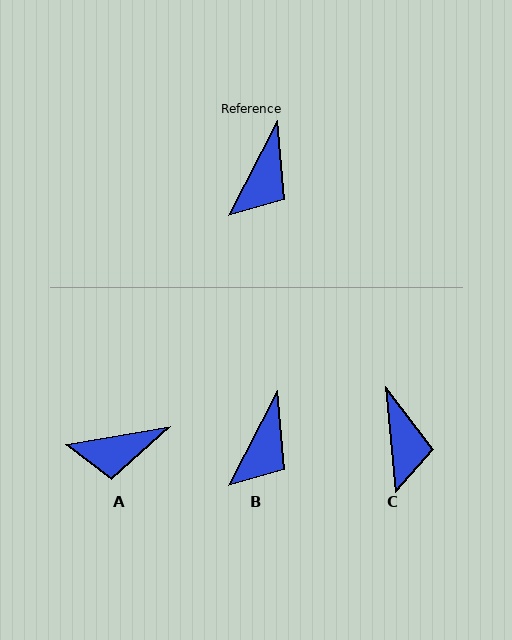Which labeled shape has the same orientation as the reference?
B.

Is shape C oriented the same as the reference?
No, it is off by about 33 degrees.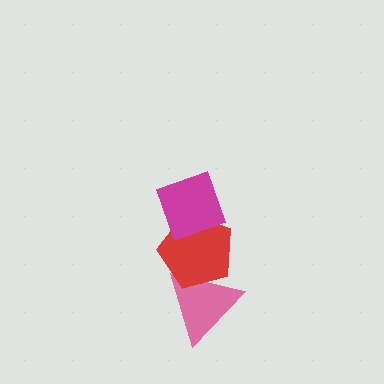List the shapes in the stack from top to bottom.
From top to bottom: the magenta diamond, the red pentagon, the pink triangle.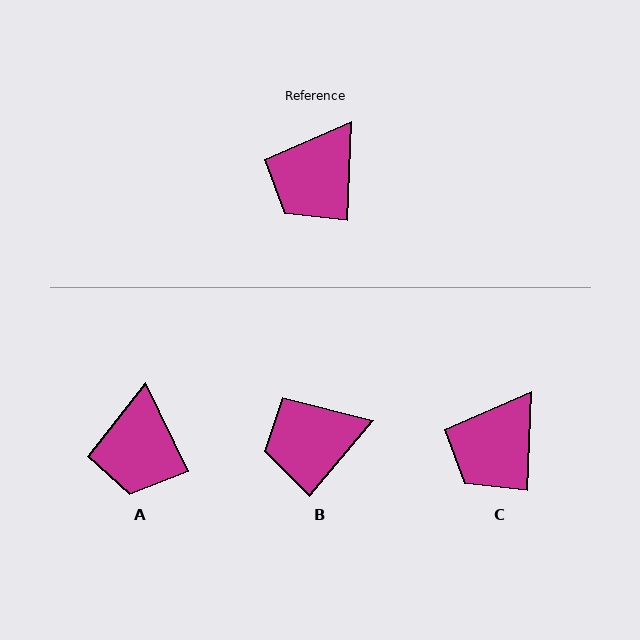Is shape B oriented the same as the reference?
No, it is off by about 38 degrees.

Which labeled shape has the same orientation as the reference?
C.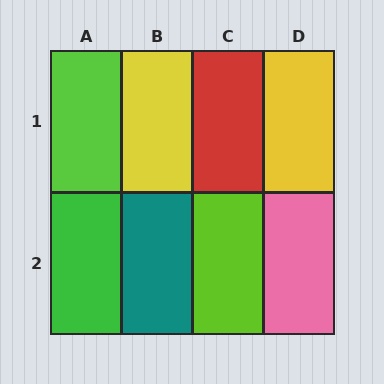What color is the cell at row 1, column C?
Red.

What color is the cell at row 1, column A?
Lime.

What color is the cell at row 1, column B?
Yellow.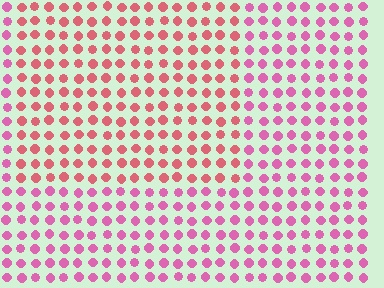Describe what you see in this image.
The image is filled with small pink elements in a uniform arrangement. A rectangle-shaped region is visible where the elements are tinted to a slightly different hue, forming a subtle color boundary.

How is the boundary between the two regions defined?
The boundary is defined purely by a slight shift in hue (about 31 degrees). Spacing, size, and orientation are identical on both sides.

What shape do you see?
I see a rectangle.